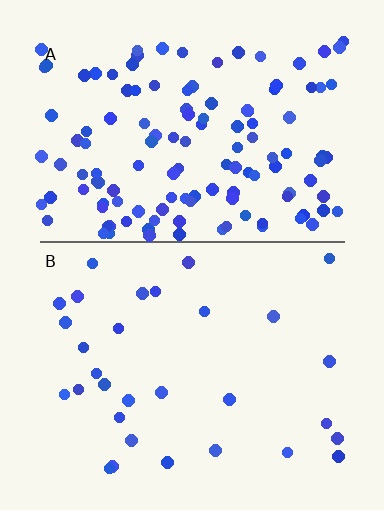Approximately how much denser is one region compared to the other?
Approximately 4.2× — region A over region B.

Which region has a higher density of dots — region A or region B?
A (the top).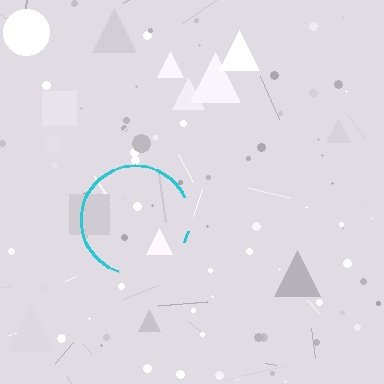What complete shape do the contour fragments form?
The contour fragments form a circle.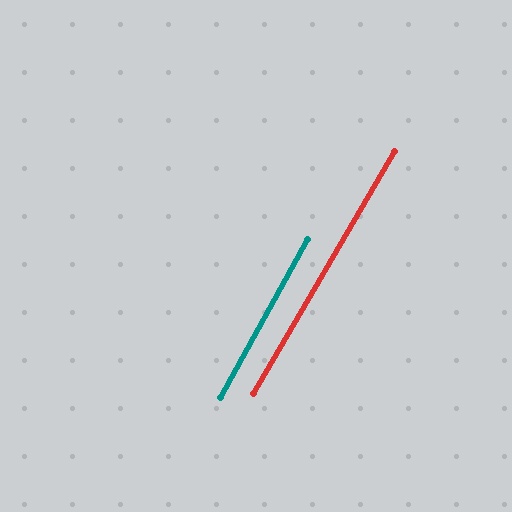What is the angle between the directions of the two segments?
Approximately 2 degrees.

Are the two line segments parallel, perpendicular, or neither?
Parallel — their directions differ by only 1.6°.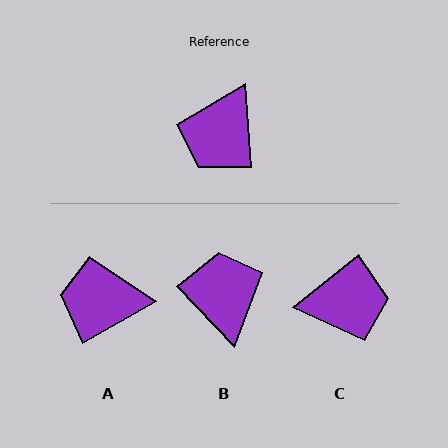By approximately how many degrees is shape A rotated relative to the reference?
Approximately 65 degrees clockwise.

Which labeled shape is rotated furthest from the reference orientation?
B, about 141 degrees away.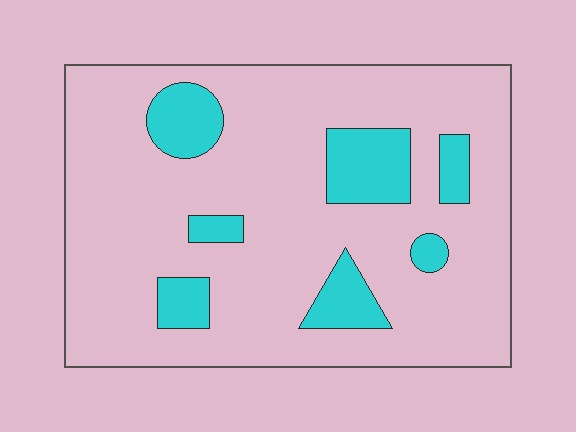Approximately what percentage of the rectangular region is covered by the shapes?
Approximately 15%.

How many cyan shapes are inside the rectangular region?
7.